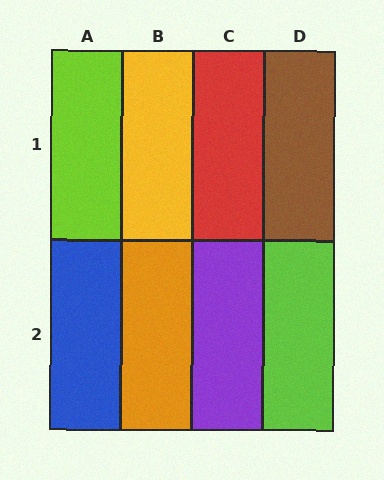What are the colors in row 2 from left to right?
Blue, orange, purple, lime.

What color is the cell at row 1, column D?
Brown.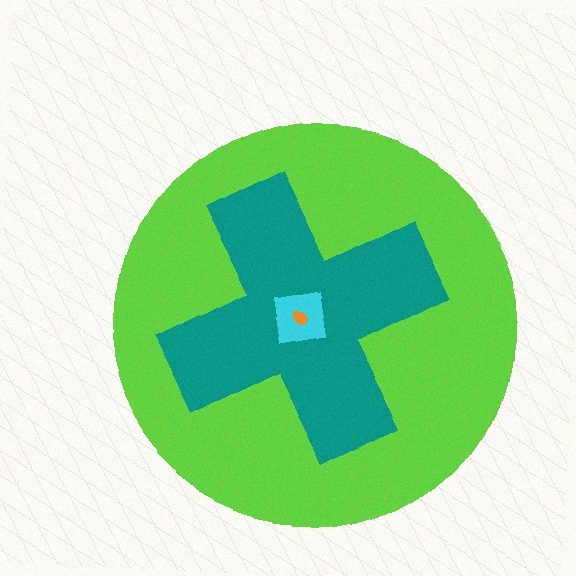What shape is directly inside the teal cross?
The cyan square.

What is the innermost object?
The orange ellipse.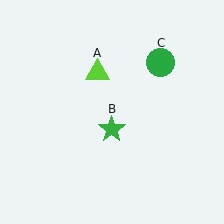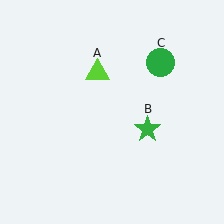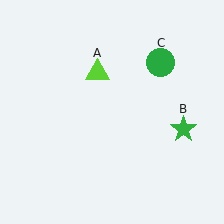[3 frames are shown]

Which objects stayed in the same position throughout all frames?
Lime triangle (object A) and green circle (object C) remained stationary.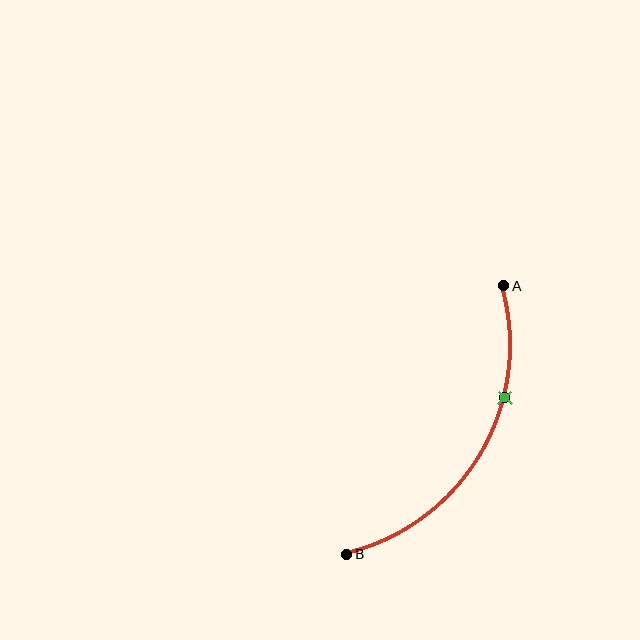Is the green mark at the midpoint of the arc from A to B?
No. The green mark lies on the arc but is closer to endpoint A. The arc midpoint would be at the point on the curve equidistant along the arc from both A and B.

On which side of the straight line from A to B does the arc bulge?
The arc bulges to the right of the straight line connecting A and B.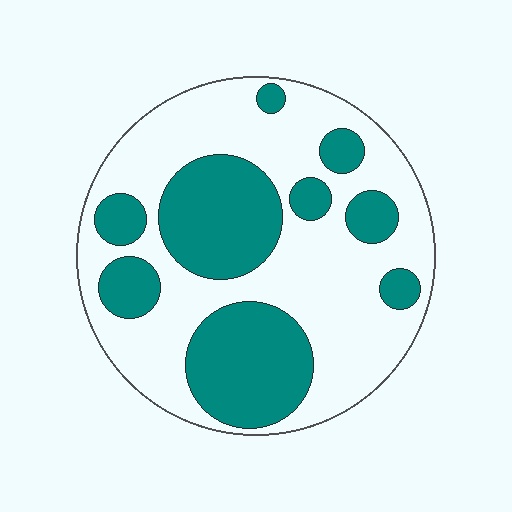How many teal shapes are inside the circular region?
9.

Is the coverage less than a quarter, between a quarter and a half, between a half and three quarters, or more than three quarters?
Between a quarter and a half.